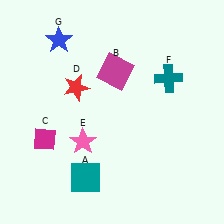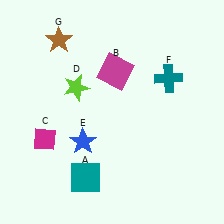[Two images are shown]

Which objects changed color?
D changed from red to lime. E changed from pink to blue. G changed from blue to brown.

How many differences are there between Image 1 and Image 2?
There are 3 differences between the two images.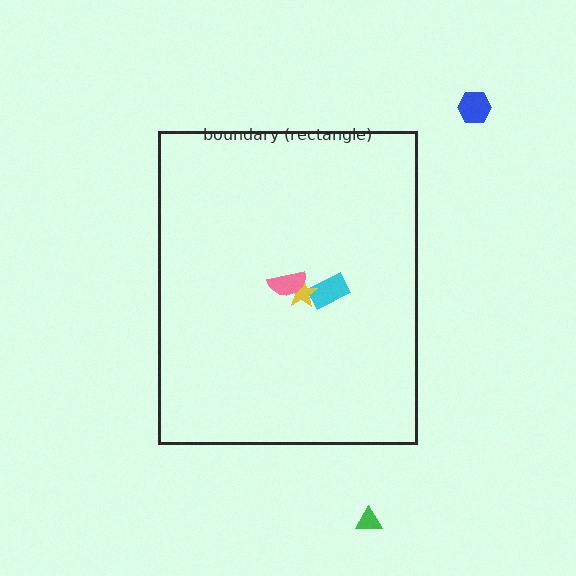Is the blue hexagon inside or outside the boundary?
Outside.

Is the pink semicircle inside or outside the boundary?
Inside.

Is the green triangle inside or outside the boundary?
Outside.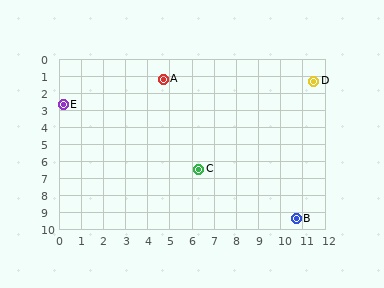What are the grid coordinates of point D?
Point D is at approximately (11.5, 1.3).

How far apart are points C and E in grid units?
Points C and E are about 7.2 grid units apart.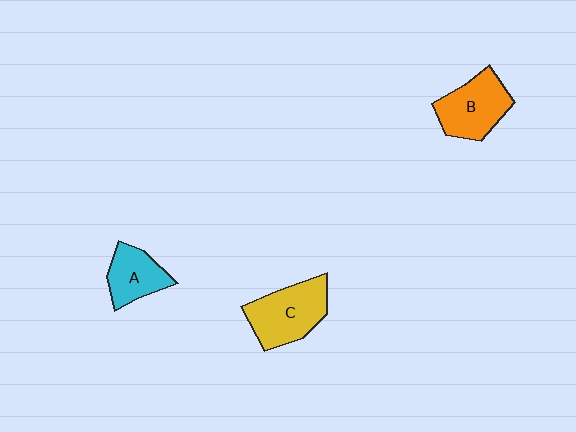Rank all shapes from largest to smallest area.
From largest to smallest: C (yellow), B (orange), A (cyan).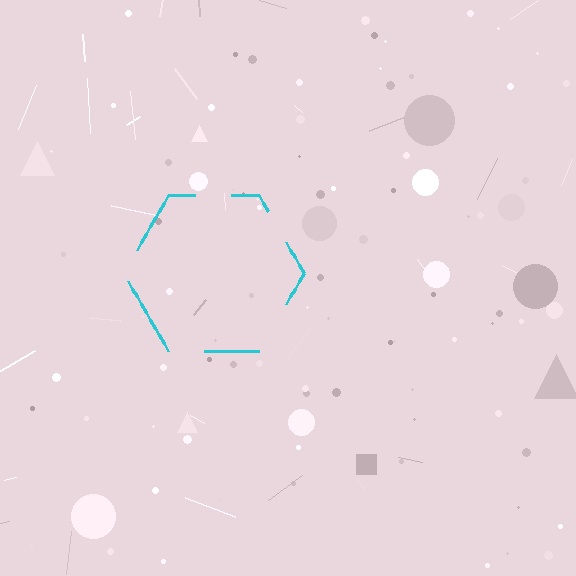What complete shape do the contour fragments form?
The contour fragments form a hexagon.